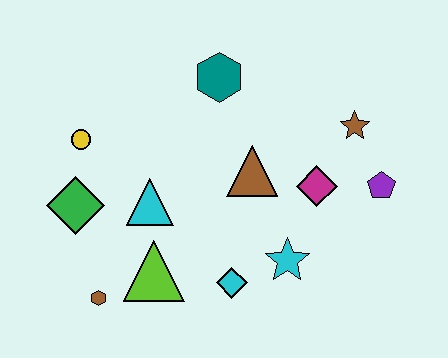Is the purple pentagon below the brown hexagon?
No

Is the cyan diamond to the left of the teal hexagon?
No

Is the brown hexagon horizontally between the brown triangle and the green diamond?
Yes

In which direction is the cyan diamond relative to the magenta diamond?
The cyan diamond is below the magenta diamond.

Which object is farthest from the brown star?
The brown hexagon is farthest from the brown star.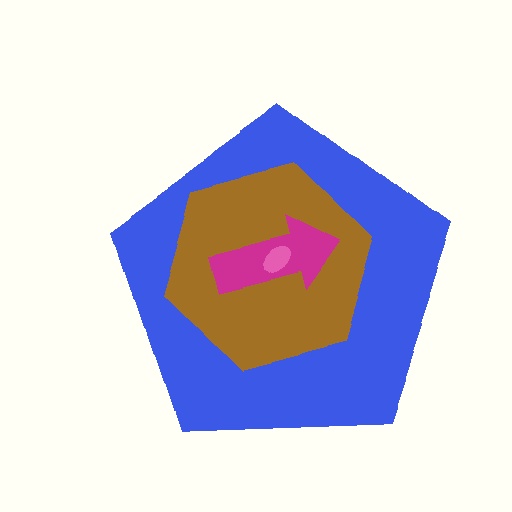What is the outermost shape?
The blue pentagon.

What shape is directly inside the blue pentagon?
The brown hexagon.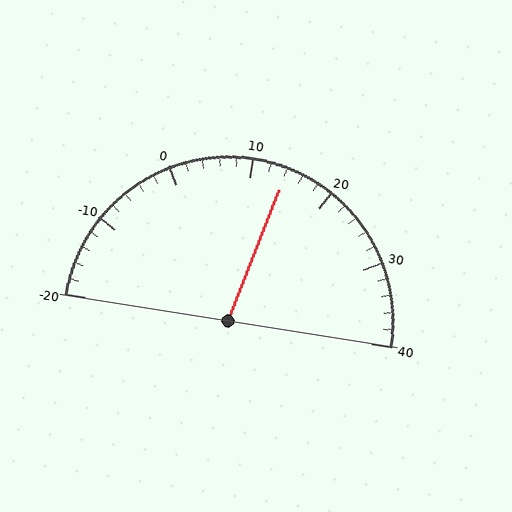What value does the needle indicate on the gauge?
The needle indicates approximately 14.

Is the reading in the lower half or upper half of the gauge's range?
The reading is in the upper half of the range (-20 to 40).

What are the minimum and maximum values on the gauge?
The gauge ranges from -20 to 40.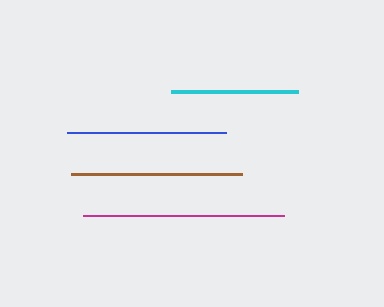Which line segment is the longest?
The magenta line is the longest at approximately 202 pixels.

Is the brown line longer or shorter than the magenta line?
The magenta line is longer than the brown line.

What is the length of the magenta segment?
The magenta segment is approximately 202 pixels long.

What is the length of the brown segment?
The brown segment is approximately 172 pixels long.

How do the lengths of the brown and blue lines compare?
The brown and blue lines are approximately the same length.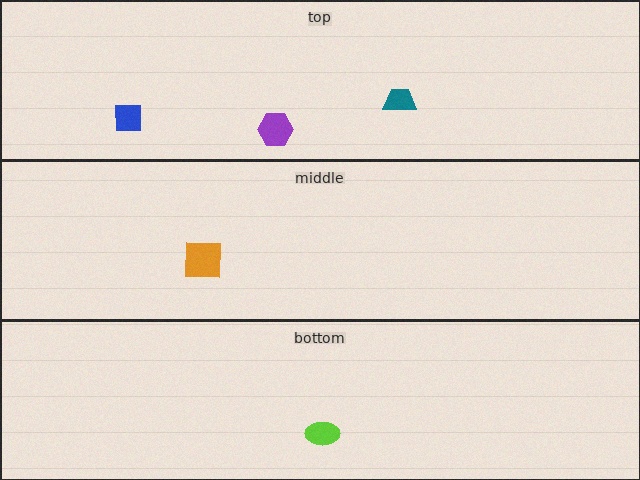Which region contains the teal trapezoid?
The top region.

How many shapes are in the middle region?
1.